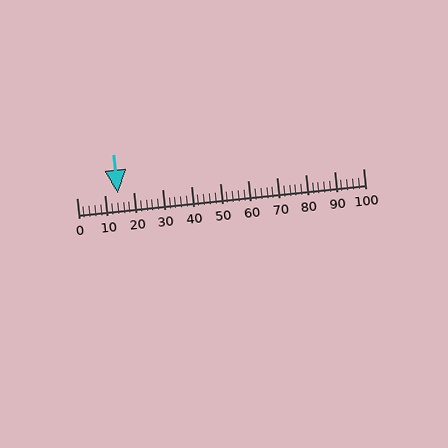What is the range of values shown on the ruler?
The ruler shows values from 0 to 100.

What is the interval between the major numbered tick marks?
The major tick marks are spaced 10 units apart.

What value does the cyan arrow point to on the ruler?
The cyan arrow points to approximately 14.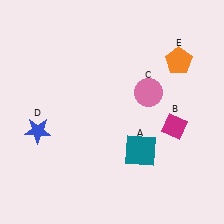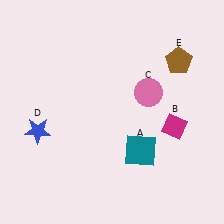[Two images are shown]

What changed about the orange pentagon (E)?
In Image 1, E is orange. In Image 2, it changed to brown.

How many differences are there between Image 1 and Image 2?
There is 1 difference between the two images.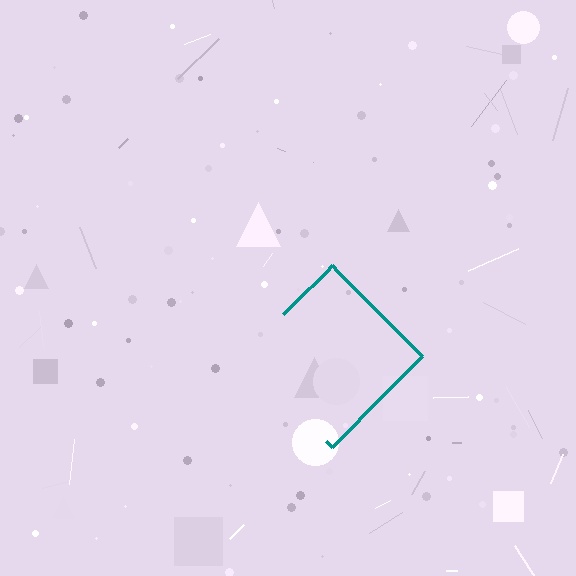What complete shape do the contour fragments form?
The contour fragments form a diamond.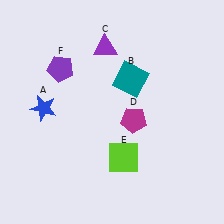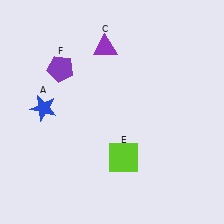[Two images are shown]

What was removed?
The magenta pentagon (D), the teal square (B) were removed in Image 2.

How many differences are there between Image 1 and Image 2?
There are 2 differences between the two images.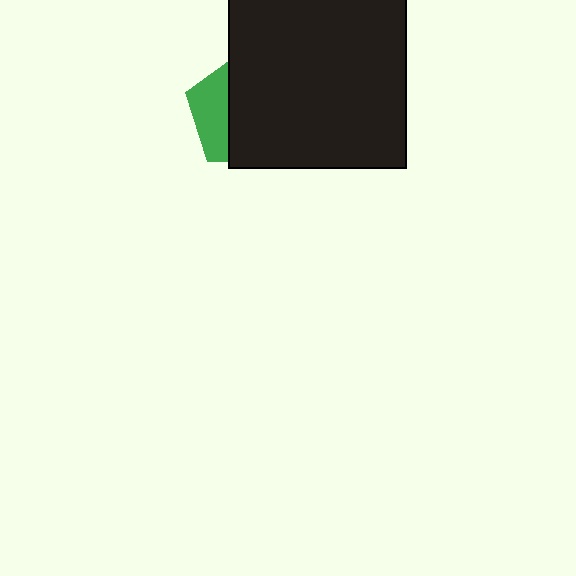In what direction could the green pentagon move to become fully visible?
The green pentagon could move left. That would shift it out from behind the black rectangle entirely.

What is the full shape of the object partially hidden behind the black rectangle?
The partially hidden object is a green pentagon.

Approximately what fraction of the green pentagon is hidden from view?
Roughly 69% of the green pentagon is hidden behind the black rectangle.